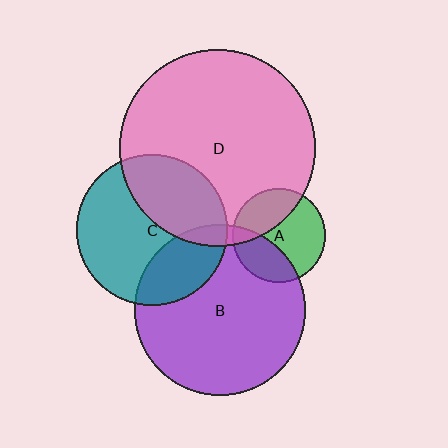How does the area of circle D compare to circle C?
Approximately 1.7 times.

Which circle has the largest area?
Circle D (pink).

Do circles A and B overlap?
Yes.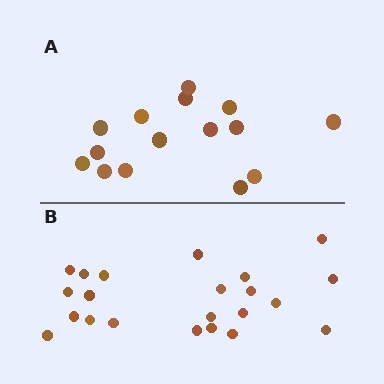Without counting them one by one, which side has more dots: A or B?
Region B (the bottom region) has more dots.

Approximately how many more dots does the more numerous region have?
Region B has roughly 8 or so more dots than region A.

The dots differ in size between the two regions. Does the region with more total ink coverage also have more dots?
No. Region A has more total ink coverage because its dots are larger, but region B actually contains more individual dots. Total area can be misleading — the number of items is what matters here.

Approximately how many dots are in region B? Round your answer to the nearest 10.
About 20 dots. (The exact count is 22, which rounds to 20.)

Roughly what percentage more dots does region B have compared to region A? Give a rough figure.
About 45% more.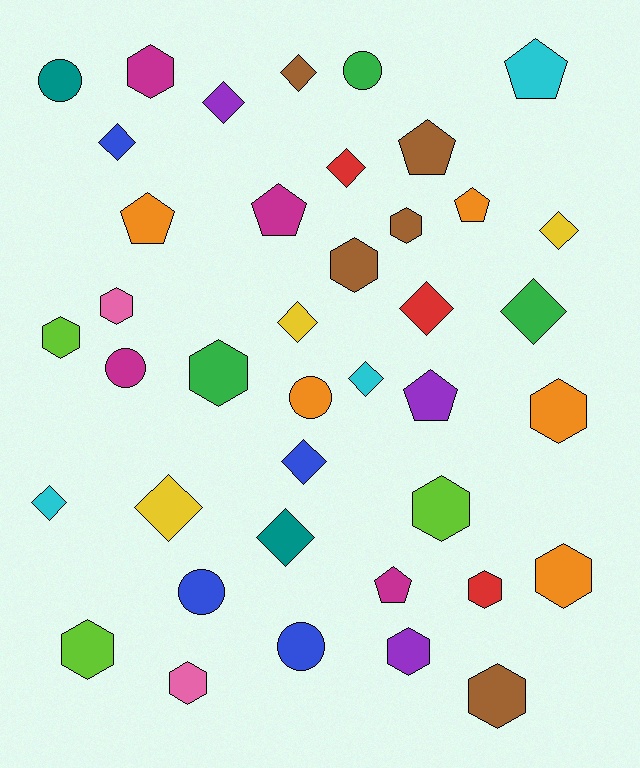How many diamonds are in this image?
There are 13 diamonds.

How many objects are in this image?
There are 40 objects.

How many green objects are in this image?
There are 3 green objects.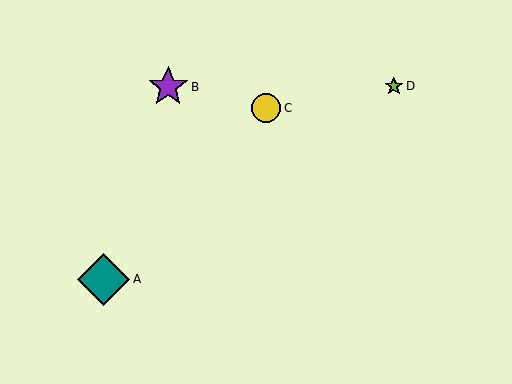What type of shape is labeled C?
Shape C is a yellow circle.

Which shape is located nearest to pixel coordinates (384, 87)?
The lime star (labeled D) at (394, 86) is nearest to that location.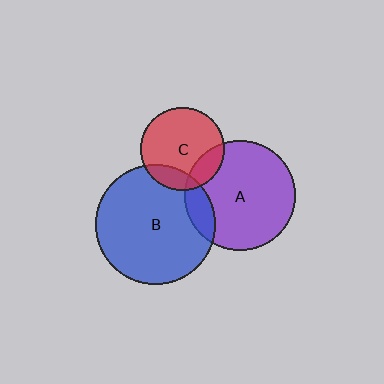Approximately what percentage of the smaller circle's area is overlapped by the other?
Approximately 15%.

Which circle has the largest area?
Circle B (blue).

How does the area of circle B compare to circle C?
Approximately 2.1 times.